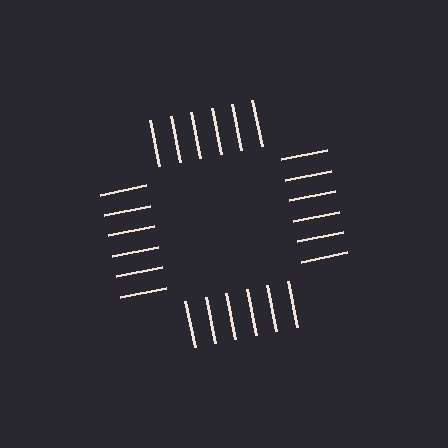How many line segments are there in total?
24 — 6 along each of the 4 edges.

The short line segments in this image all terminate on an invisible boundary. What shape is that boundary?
An illusory square — the line segments terminate on its edges but no continuous stroke is drawn.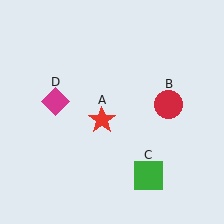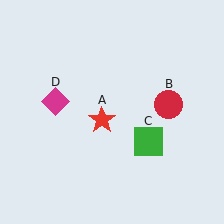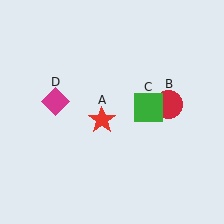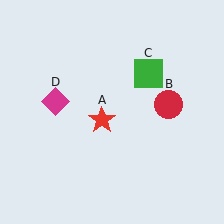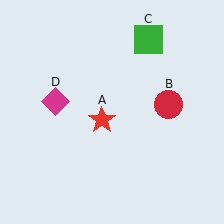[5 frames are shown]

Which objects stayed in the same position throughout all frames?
Red star (object A) and red circle (object B) and magenta diamond (object D) remained stationary.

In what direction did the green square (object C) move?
The green square (object C) moved up.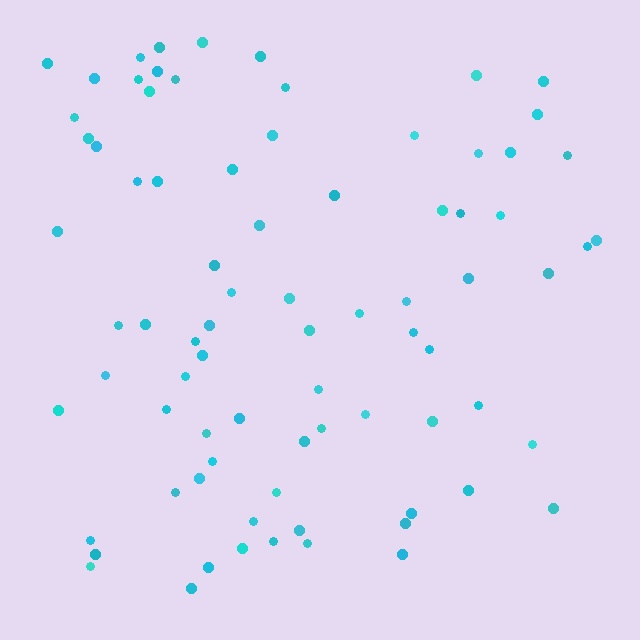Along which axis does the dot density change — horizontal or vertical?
Horizontal.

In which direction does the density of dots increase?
From right to left, with the left side densest.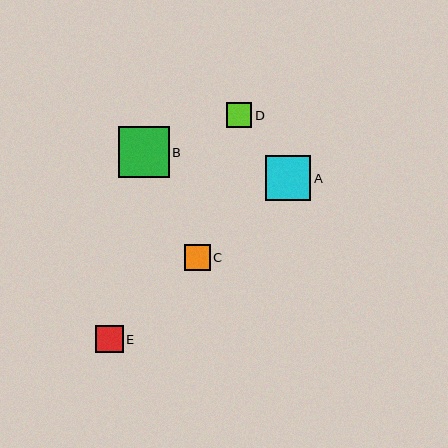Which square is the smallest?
Square D is the smallest with a size of approximately 25 pixels.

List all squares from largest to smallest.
From largest to smallest: B, A, E, C, D.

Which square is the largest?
Square B is the largest with a size of approximately 51 pixels.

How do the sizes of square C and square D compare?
Square C and square D are approximately the same size.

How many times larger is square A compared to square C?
Square A is approximately 1.8 times the size of square C.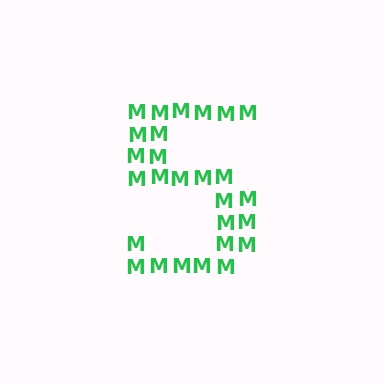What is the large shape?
The large shape is the digit 5.